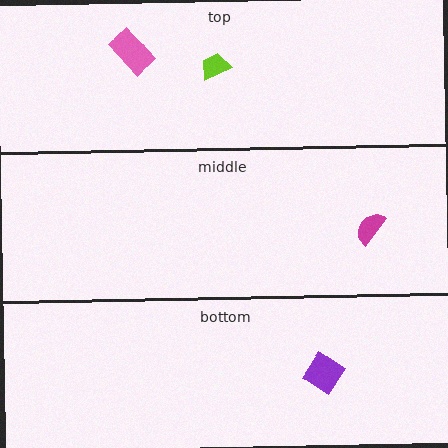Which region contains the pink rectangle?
The top region.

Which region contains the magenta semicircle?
The middle region.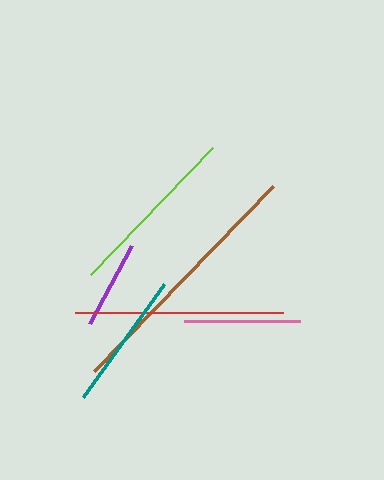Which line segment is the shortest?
The purple line is the shortest at approximately 89 pixels.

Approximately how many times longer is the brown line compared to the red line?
The brown line is approximately 1.2 times the length of the red line.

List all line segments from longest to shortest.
From longest to shortest: brown, red, lime, teal, pink, purple.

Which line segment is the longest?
The brown line is the longest at approximately 258 pixels.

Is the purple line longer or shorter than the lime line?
The lime line is longer than the purple line.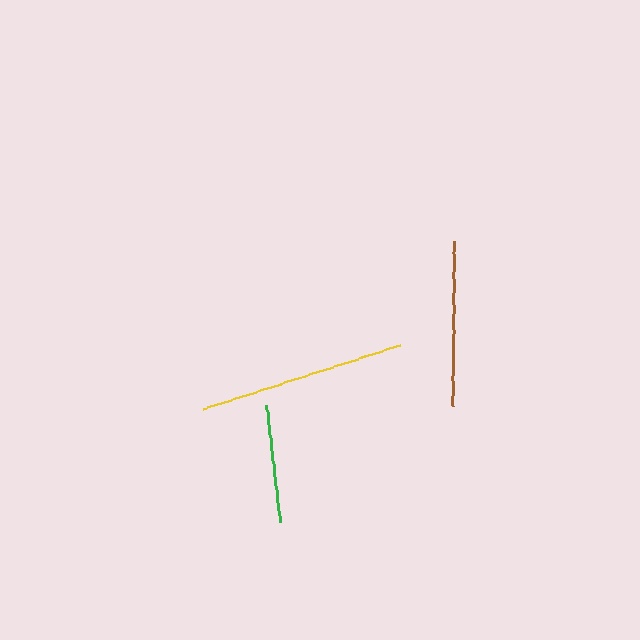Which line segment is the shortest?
The green line is the shortest at approximately 117 pixels.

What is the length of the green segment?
The green segment is approximately 117 pixels long.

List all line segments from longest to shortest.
From longest to shortest: yellow, brown, green.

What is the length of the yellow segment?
The yellow segment is approximately 207 pixels long.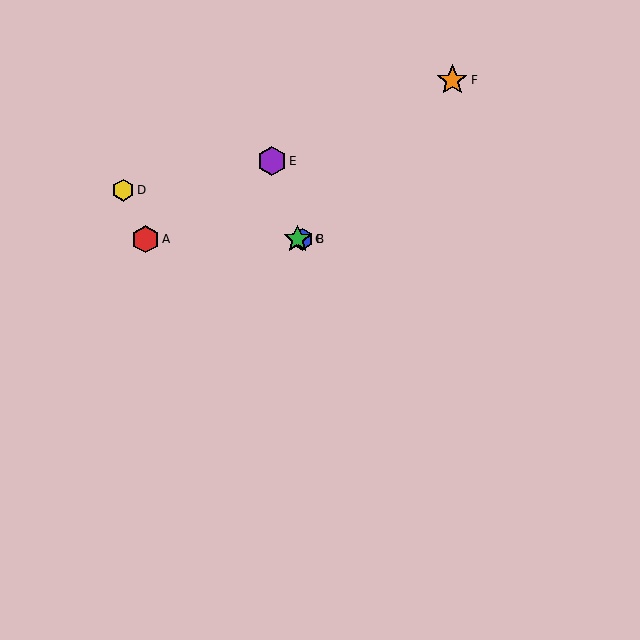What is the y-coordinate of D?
Object D is at y≈190.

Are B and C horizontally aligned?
Yes, both are at y≈239.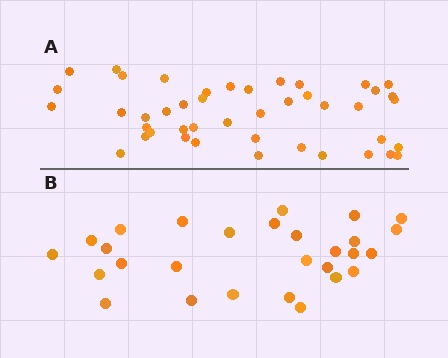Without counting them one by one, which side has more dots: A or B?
Region A (the top region) has more dots.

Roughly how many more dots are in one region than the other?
Region A has approximately 15 more dots than region B.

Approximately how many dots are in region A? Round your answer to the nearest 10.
About 40 dots. (The exact count is 44, which rounds to 40.)